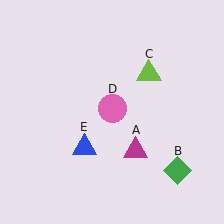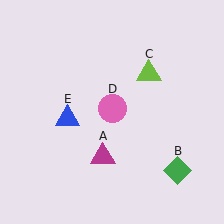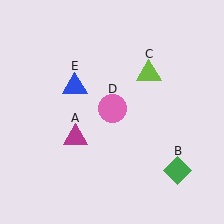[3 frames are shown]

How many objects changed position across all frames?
2 objects changed position: magenta triangle (object A), blue triangle (object E).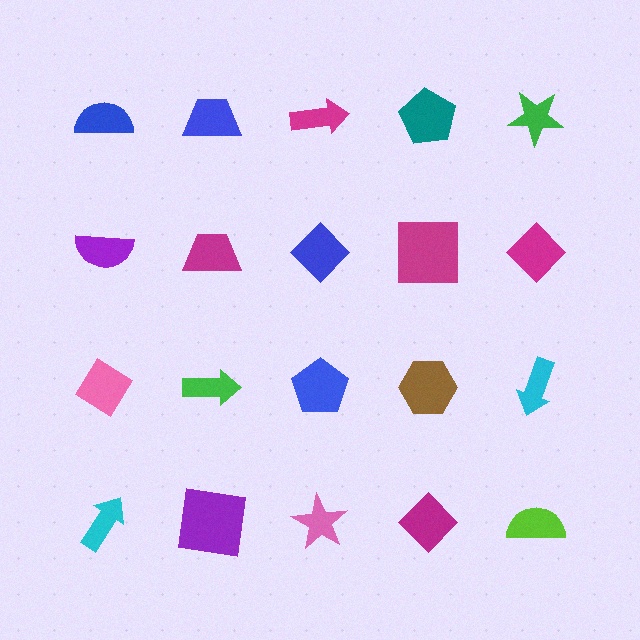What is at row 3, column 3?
A blue pentagon.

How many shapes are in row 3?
5 shapes.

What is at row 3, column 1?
A pink diamond.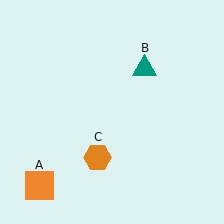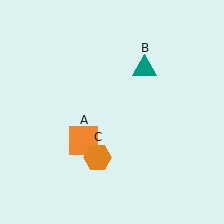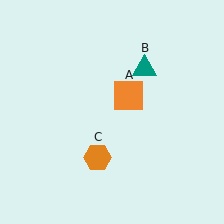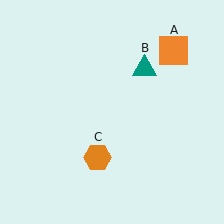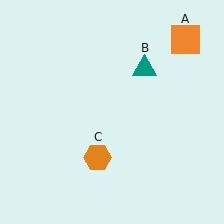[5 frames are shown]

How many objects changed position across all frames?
1 object changed position: orange square (object A).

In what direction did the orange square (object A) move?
The orange square (object A) moved up and to the right.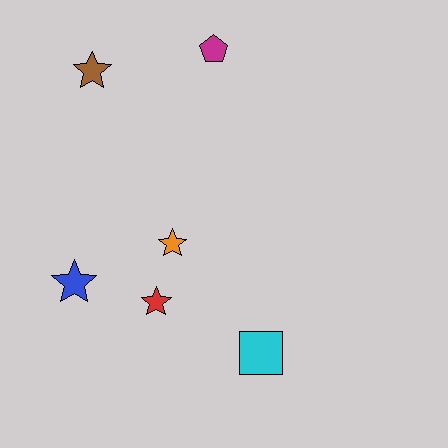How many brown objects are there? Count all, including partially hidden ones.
There is 1 brown object.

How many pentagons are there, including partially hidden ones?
There is 1 pentagon.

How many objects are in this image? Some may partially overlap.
There are 6 objects.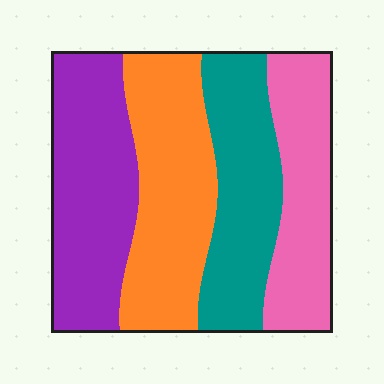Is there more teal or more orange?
Orange.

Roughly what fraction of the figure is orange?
Orange takes up about one quarter (1/4) of the figure.